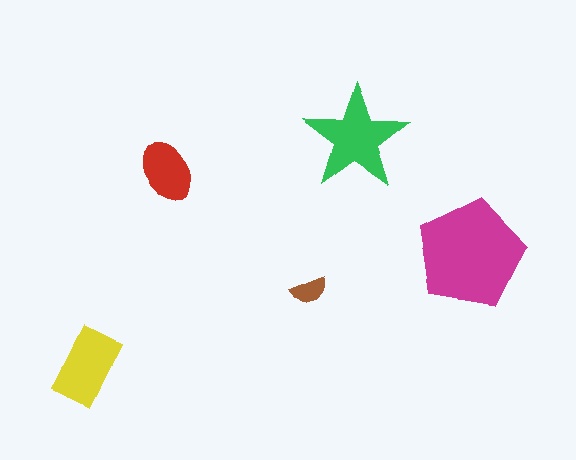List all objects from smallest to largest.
The brown semicircle, the red ellipse, the yellow rectangle, the green star, the magenta pentagon.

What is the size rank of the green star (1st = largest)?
2nd.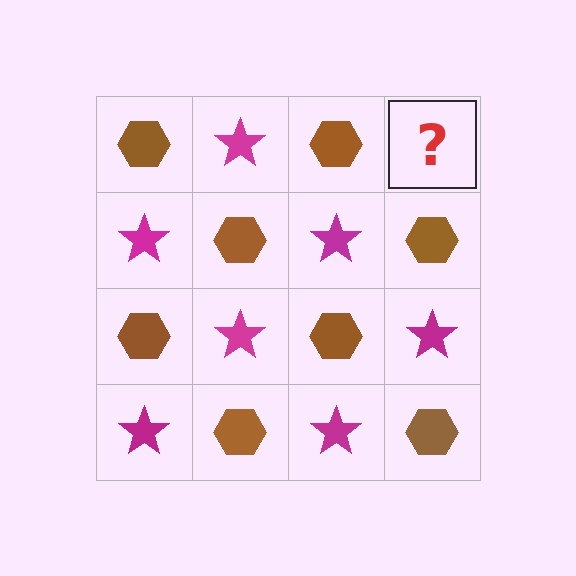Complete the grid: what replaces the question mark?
The question mark should be replaced with a magenta star.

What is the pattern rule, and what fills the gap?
The rule is that it alternates brown hexagon and magenta star in a checkerboard pattern. The gap should be filled with a magenta star.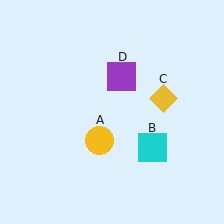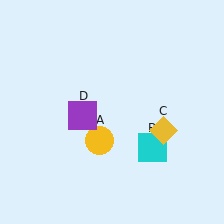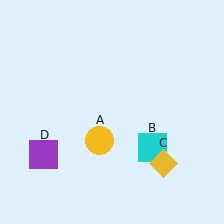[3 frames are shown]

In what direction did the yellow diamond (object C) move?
The yellow diamond (object C) moved down.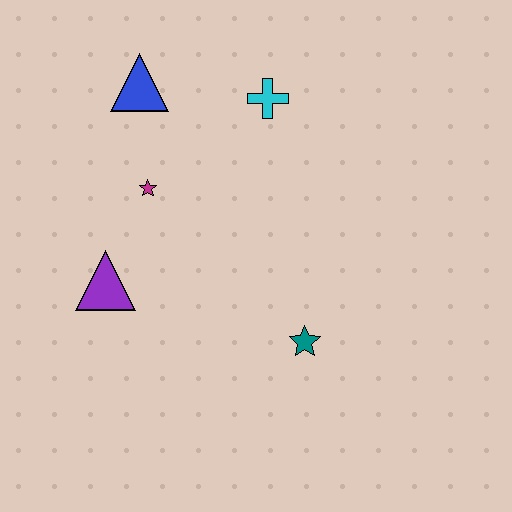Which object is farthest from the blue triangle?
The teal star is farthest from the blue triangle.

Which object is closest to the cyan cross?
The blue triangle is closest to the cyan cross.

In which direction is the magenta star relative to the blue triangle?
The magenta star is below the blue triangle.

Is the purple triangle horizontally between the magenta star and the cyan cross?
No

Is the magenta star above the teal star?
Yes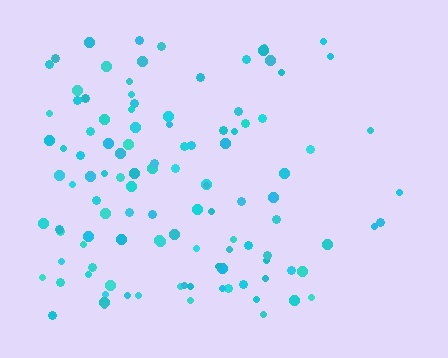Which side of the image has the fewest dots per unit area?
The right.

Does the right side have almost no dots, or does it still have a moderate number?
Still a moderate number, just noticeably fewer than the left.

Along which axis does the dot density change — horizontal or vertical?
Horizontal.